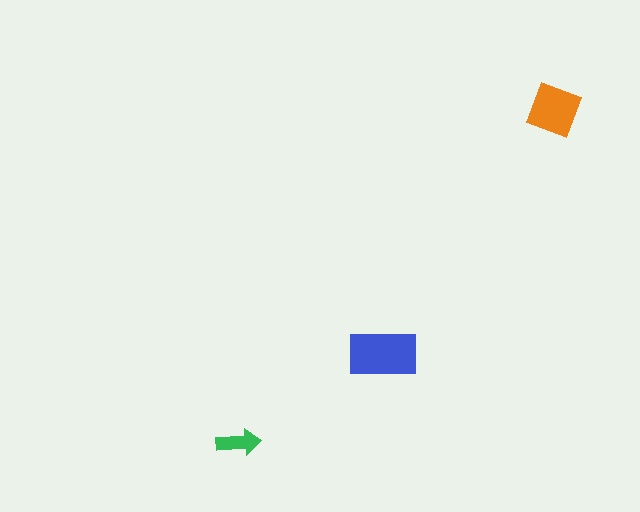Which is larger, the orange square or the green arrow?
The orange square.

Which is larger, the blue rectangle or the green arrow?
The blue rectangle.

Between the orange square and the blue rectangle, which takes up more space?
The blue rectangle.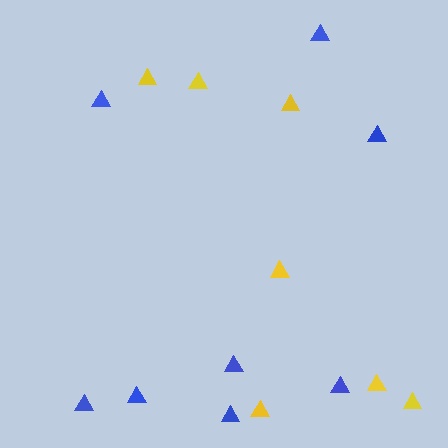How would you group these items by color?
There are 2 groups: one group of blue triangles (8) and one group of yellow triangles (7).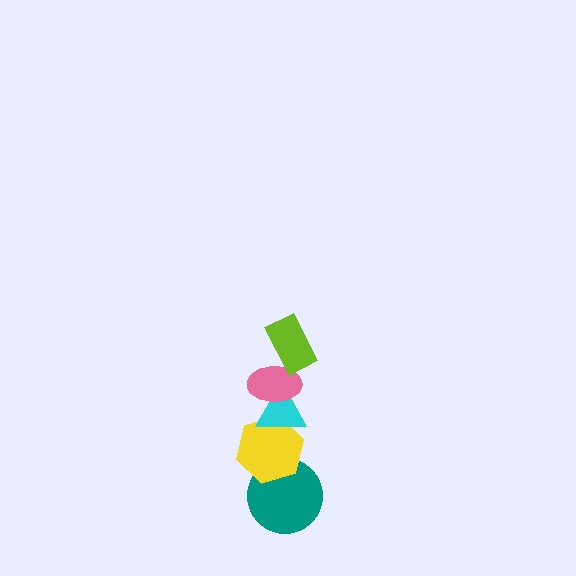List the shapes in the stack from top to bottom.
From top to bottom: the lime rectangle, the pink ellipse, the cyan triangle, the yellow hexagon, the teal circle.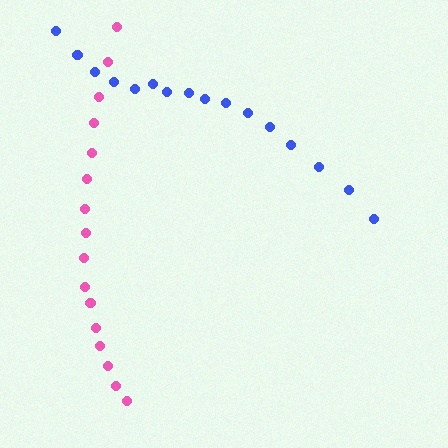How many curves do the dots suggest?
There are 2 distinct paths.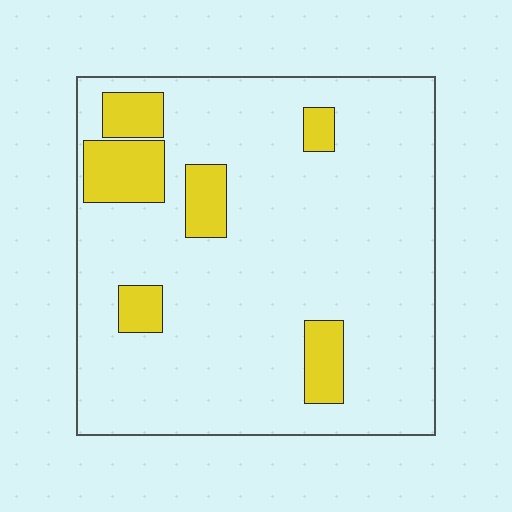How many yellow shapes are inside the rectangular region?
6.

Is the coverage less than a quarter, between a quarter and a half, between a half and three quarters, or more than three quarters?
Less than a quarter.